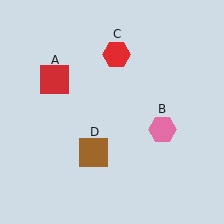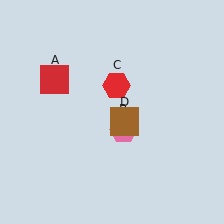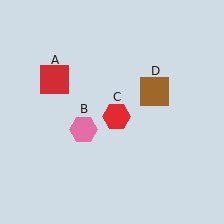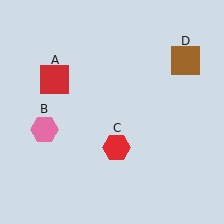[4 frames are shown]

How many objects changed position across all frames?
3 objects changed position: pink hexagon (object B), red hexagon (object C), brown square (object D).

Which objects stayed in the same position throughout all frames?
Red square (object A) remained stationary.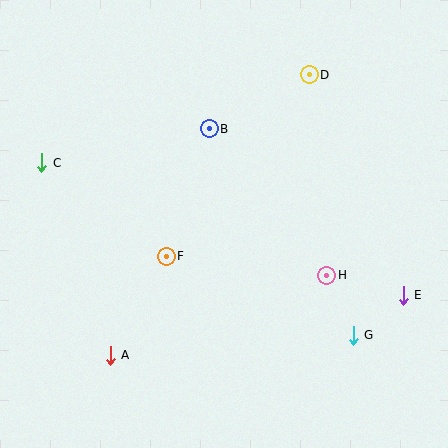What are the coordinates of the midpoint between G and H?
The midpoint between G and H is at (340, 305).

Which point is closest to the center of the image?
Point F at (166, 256) is closest to the center.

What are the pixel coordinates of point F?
Point F is at (166, 256).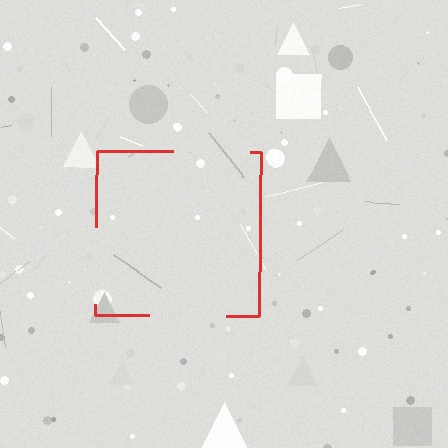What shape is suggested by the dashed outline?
The dashed outline suggests a square.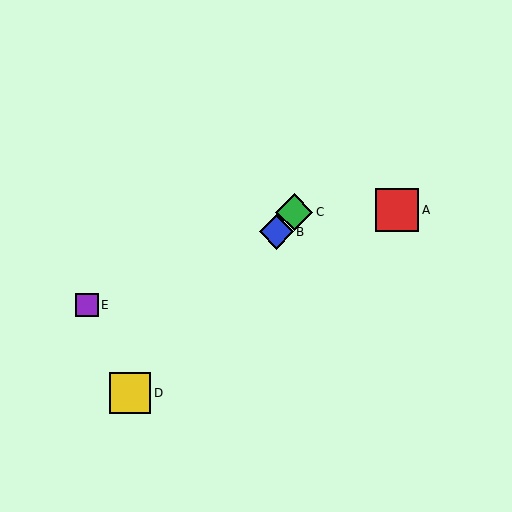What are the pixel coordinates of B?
Object B is at (276, 232).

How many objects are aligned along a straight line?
3 objects (B, C, D) are aligned along a straight line.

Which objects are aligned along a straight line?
Objects B, C, D are aligned along a straight line.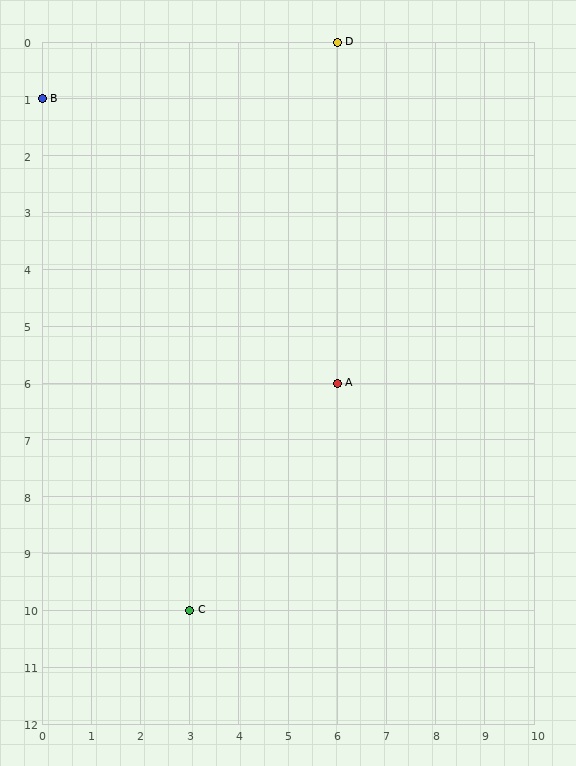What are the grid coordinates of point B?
Point B is at grid coordinates (0, 1).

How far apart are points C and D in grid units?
Points C and D are 3 columns and 10 rows apart (about 10.4 grid units diagonally).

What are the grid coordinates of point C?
Point C is at grid coordinates (3, 10).